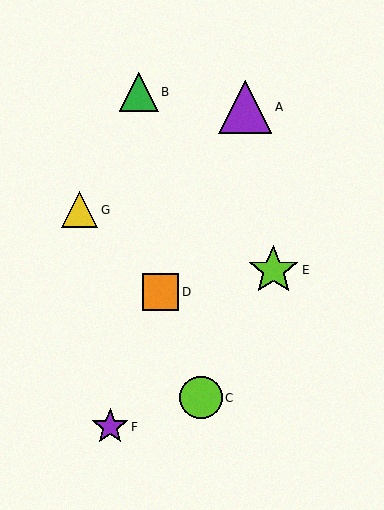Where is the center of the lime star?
The center of the lime star is at (273, 270).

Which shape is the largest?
The purple triangle (labeled A) is the largest.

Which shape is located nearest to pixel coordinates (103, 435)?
The purple star (labeled F) at (110, 427) is nearest to that location.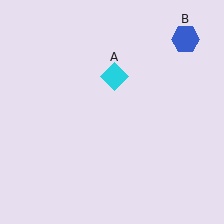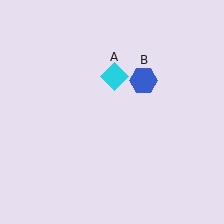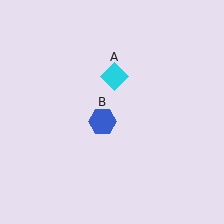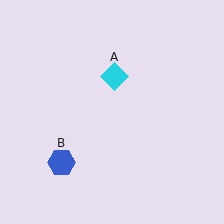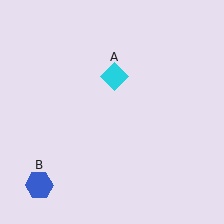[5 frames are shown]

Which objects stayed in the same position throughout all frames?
Cyan diamond (object A) remained stationary.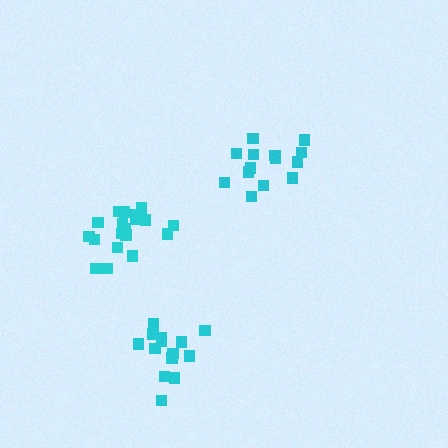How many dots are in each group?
Group 1: 19 dots, Group 2: 14 dots, Group 3: 14 dots (47 total).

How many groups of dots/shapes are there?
There are 3 groups.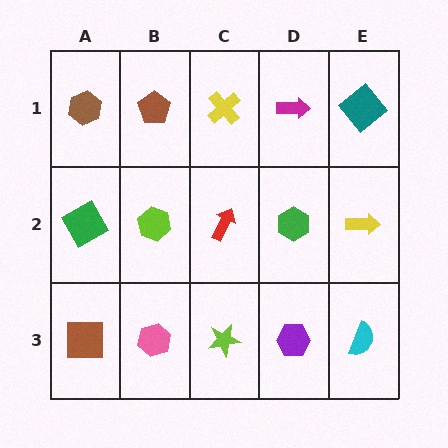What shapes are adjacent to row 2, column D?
A magenta arrow (row 1, column D), a purple hexagon (row 3, column D), a red arrow (row 2, column C), a yellow arrow (row 2, column E).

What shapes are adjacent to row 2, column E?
A teal diamond (row 1, column E), a cyan semicircle (row 3, column E), a green hexagon (row 2, column D).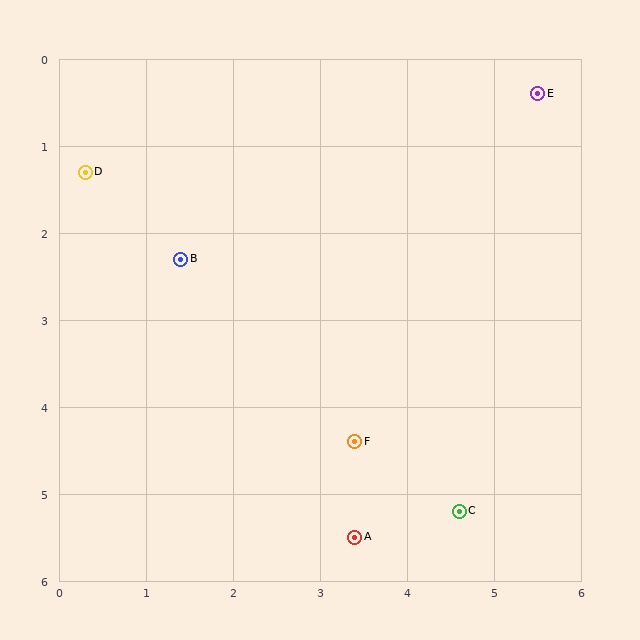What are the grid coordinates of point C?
Point C is at approximately (4.6, 5.2).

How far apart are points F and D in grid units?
Points F and D are about 4.4 grid units apart.